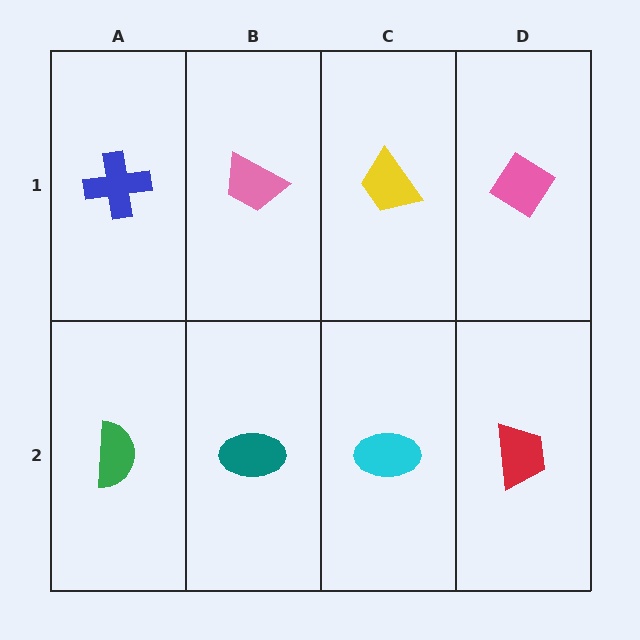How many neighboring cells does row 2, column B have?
3.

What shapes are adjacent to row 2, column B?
A pink trapezoid (row 1, column B), a green semicircle (row 2, column A), a cyan ellipse (row 2, column C).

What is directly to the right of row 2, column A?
A teal ellipse.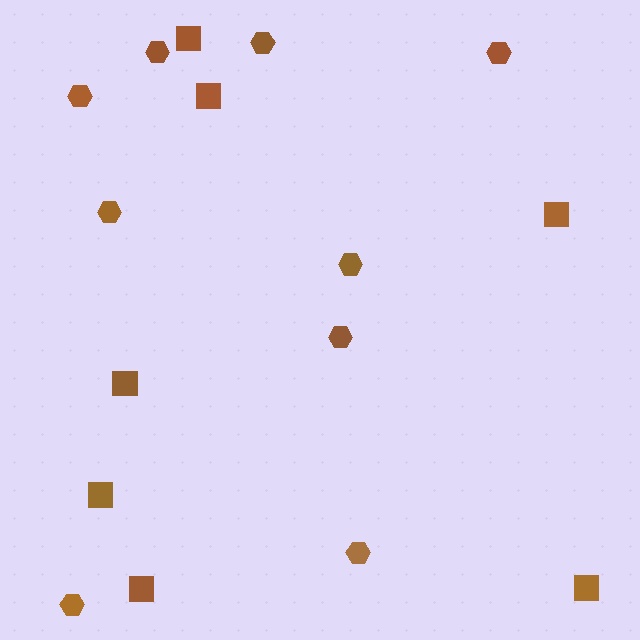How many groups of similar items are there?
There are 2 groups: one group of hexagons (9) and one group of squares (7).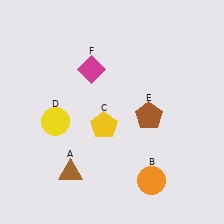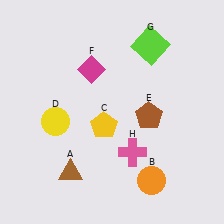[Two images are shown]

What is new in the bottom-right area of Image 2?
A pink cross (H) was added in the bottom-right area of Image 2.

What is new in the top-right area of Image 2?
A lime square (G) was added in the top-right area of Image 2.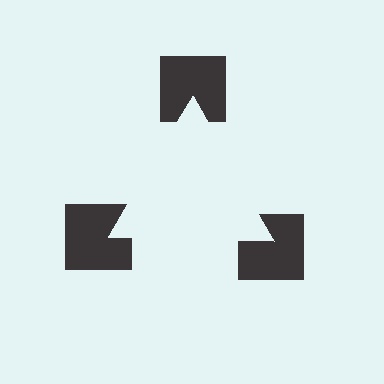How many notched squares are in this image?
There are 3 — one at each vertex of the illusory triangle.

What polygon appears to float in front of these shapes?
An illusory triangle — its edges are inferred from the aligned wedge cuts in the notched squares, not physically drawn.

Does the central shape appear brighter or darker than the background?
It typically appears slightly brighter than the background, even though no actual brightness change is drawn.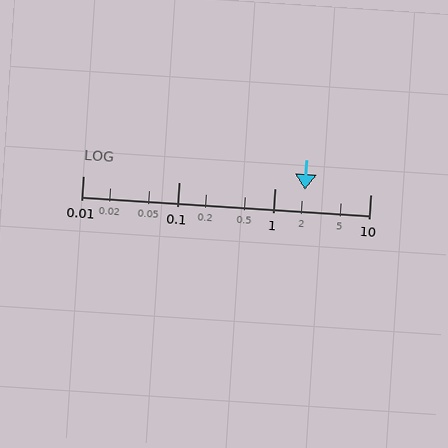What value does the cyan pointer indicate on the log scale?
The pointer indicates approximately 2.1.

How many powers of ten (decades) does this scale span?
The scale spans 3 decades, from 0.01 to 10.